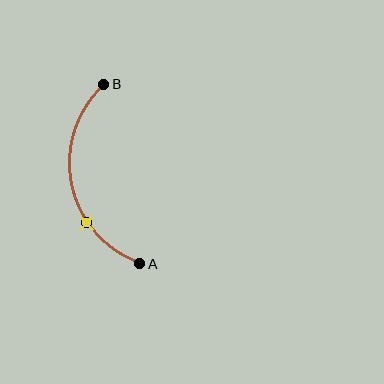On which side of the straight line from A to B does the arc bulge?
The arc bulges to the left of the straight line connecting A and B.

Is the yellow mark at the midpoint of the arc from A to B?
No. The yellow mark lies on the arc but is closer to endpoint A. The arc midpoint would be at the point on the curve equidistant along the arc from both A and B.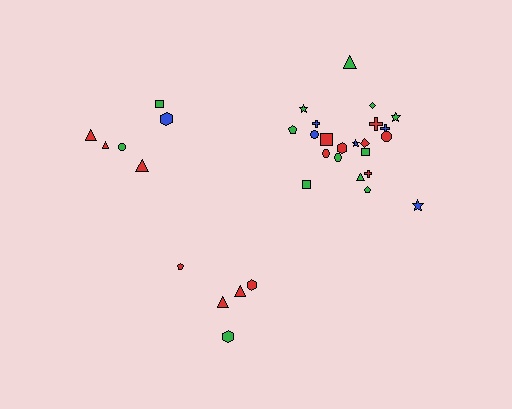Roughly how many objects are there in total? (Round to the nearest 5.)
Roughly 35 objects in total.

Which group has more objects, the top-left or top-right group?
The top-right group.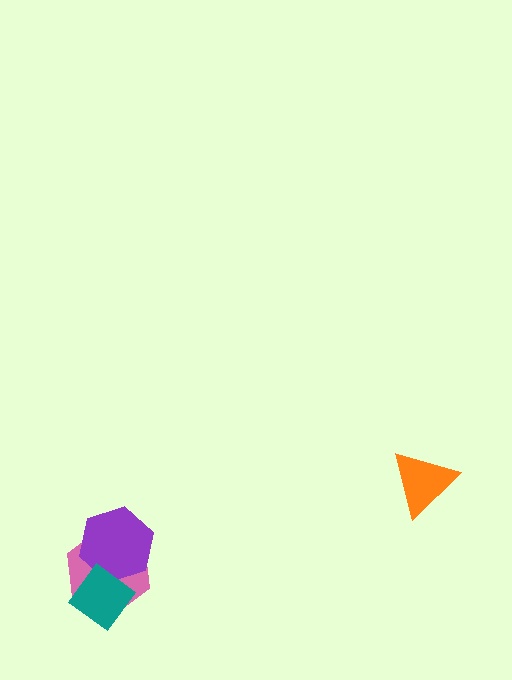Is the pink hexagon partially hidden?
Yes, it is partially covered by another shape.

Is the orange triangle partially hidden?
No, no other shape covers it.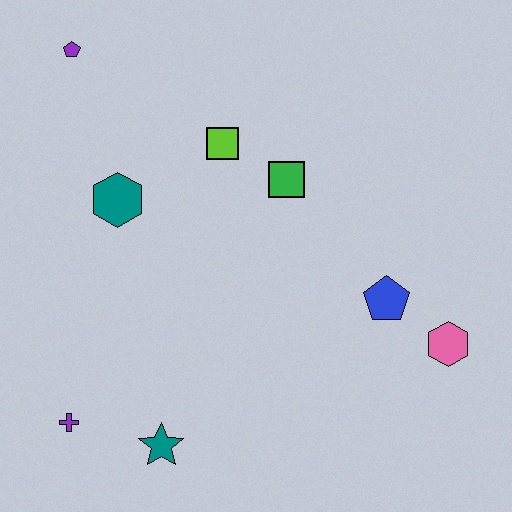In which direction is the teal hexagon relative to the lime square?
The teal hexagon is to the left of the lime square.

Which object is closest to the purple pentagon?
The teal hexagon is closest to the purple pentagon.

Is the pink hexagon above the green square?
No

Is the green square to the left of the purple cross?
No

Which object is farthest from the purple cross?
The pink hexagon is farthest from the purple cross.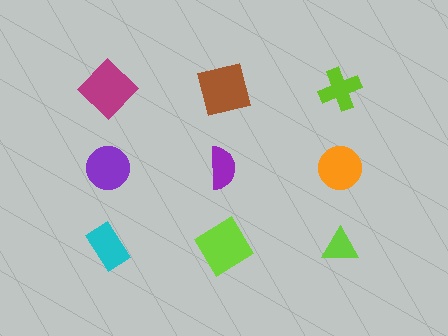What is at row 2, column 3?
An orange circle.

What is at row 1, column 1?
A magenta diamond.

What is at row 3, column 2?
A lime diamond.